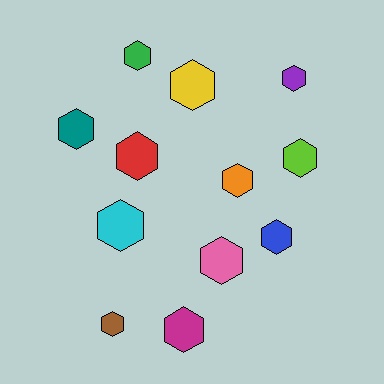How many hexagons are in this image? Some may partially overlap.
There are 12 hexagons.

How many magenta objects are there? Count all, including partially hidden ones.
There is 1 magenta object.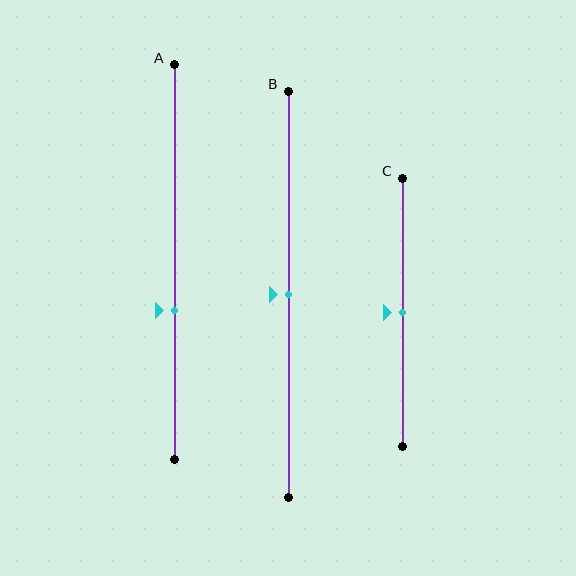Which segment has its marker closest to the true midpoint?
Segment B has its marker closest to the true midpoint.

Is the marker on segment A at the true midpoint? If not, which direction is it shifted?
No, the marker on segment A is shifted downward by about 12% of the segment length.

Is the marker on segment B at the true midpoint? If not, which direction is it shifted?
Yes, the marker on segment B is at the true midpoint.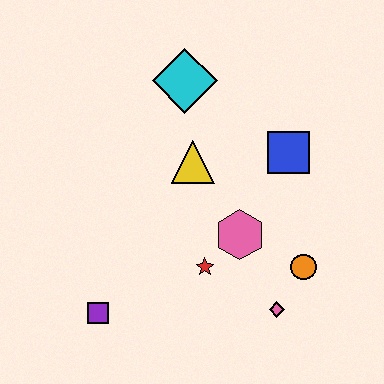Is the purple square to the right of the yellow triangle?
No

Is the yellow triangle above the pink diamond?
Yes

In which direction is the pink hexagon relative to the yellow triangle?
The pink hexagon is below the yellow triangle.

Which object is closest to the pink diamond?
The orange circle is closest to the pink diamond.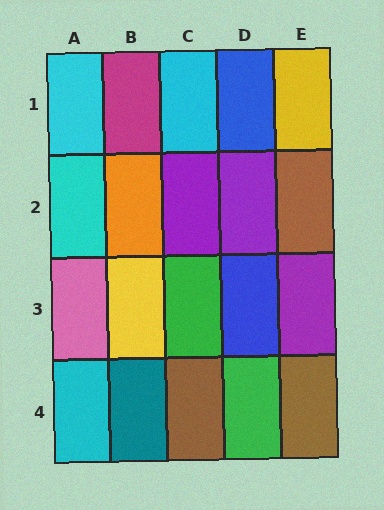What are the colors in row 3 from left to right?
Pink, yellow, green, blue, purple.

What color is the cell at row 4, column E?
Brown.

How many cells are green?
2 cells are green.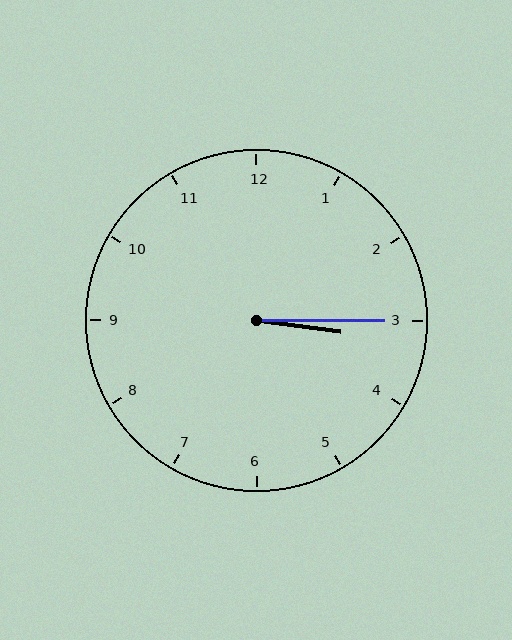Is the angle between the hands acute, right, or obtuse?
It is acute.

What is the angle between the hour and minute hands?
Approximately 8 degrees.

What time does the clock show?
3:15.